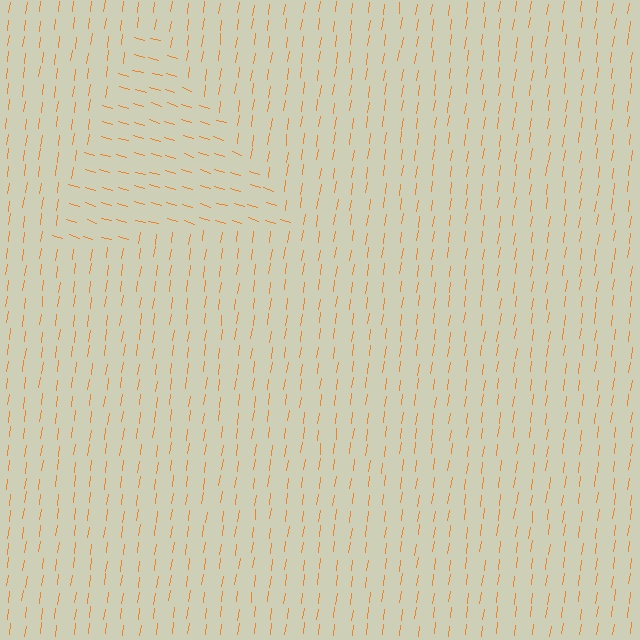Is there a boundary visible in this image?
Yes, there is a texture boundary formed by a change in line orientation.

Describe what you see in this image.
The image is filled with small orange line segments. A triangle region in the image has lines oriented differently from the surrounding lines, creating a visible texture boundary.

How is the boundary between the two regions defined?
The boundary is defined purely by a change in line orientation (approximately 81 degrees difference). All lines are the same color and thickness.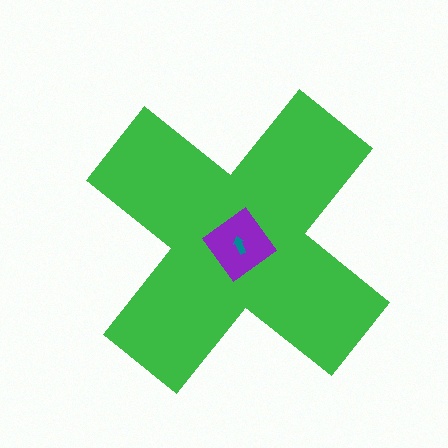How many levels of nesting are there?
3.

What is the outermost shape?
The green cross.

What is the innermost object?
The teal arrow.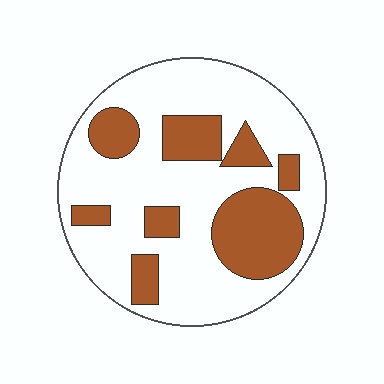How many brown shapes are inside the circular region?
8.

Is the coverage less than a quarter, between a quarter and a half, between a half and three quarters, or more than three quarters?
Between a quarter and a half.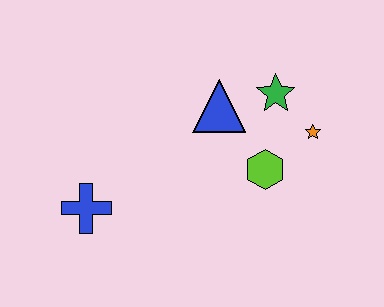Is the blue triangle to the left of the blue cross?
No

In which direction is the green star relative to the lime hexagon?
The green star is above the lime hexagon.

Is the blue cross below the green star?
Yes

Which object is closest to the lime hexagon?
The orange star is closest to the lime hexagon.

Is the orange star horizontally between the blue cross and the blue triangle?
No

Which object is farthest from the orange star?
The blue cross is farthest from the orange star.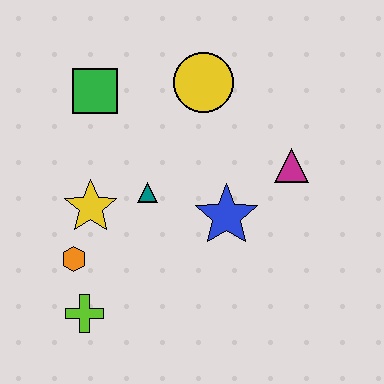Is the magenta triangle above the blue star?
Yes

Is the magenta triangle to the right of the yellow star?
Yes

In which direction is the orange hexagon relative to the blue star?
The orange hexagon is to the left of the blue star.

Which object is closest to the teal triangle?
The yellow star is closest to the teal triangle.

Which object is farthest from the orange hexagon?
The magenta triangle is farthest from the orange hexagon.